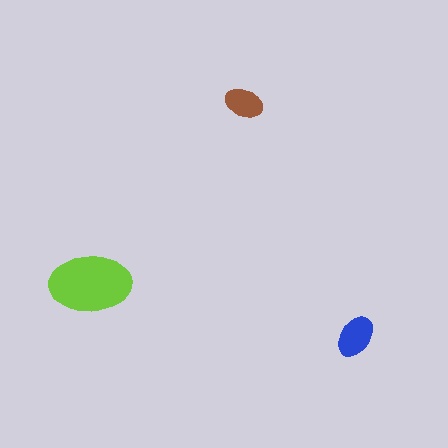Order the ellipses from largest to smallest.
the lime one, the blue one, the brown one.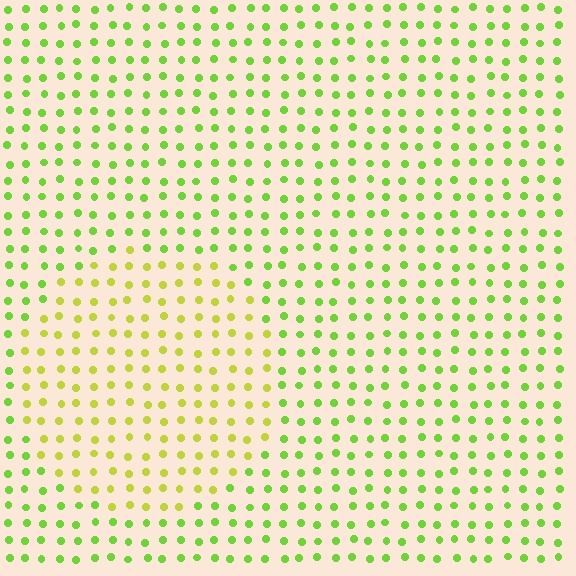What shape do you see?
I see a circle.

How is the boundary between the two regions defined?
The boundary is defined purely by a slight shift in hue (about 30 degrees). Spacing, size, and orientation are identical on both sides.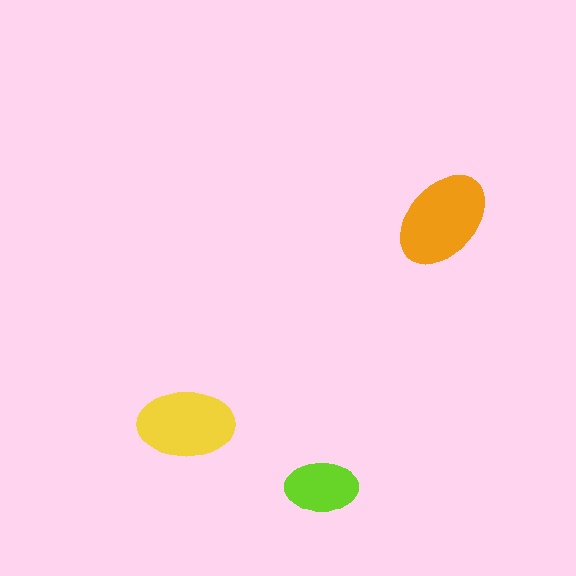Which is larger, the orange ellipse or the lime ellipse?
The orange one.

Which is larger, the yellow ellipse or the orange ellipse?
The orange one.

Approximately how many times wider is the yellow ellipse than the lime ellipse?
About 1.5 times wider.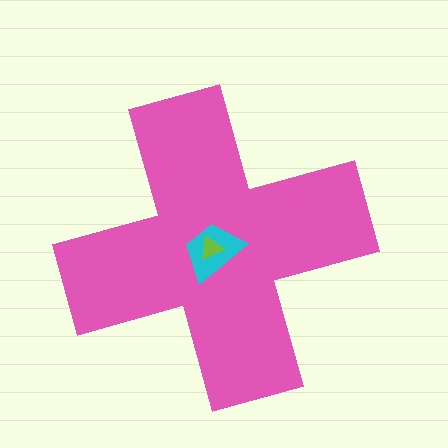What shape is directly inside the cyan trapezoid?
The lime triangle.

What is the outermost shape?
The pink cross.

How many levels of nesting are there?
3.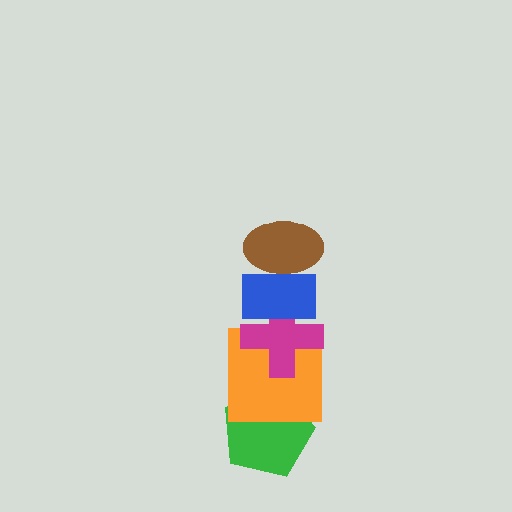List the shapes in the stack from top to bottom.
From top to bottom: the brown ellipse, the blue rectangle, the magenta cross, the orange square, the green pentagon.